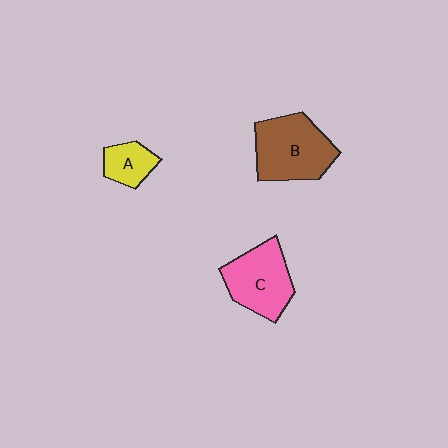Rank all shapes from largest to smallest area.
From largest to smallest: B (brown), C (pink), A (yellow).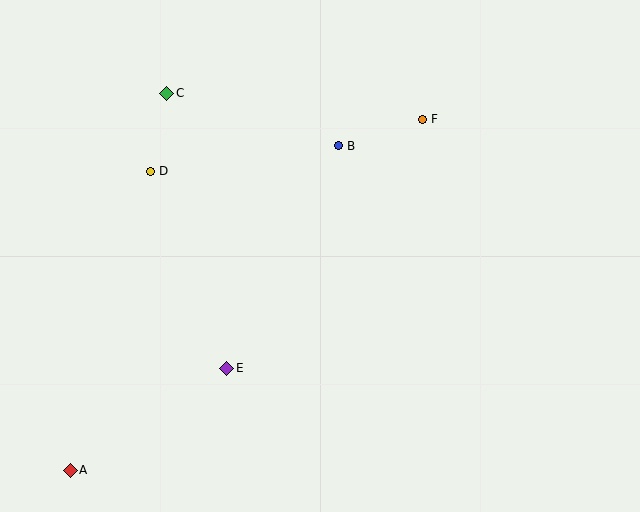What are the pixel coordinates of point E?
Point E is at (227, 368).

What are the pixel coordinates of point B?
Point B is at (338, 146).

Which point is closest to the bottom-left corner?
Point A is closest to the bottom-left corner.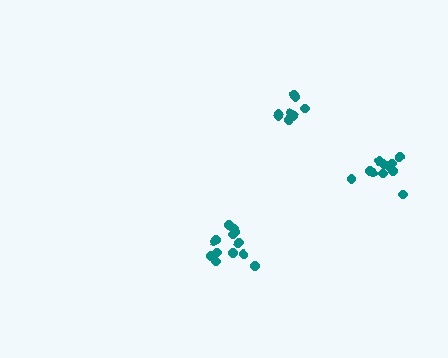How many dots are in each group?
Group 1: 11 dots, Group 2: 8 dots, Group 3: 13 dots (32 total).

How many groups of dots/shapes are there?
There are 3 groups.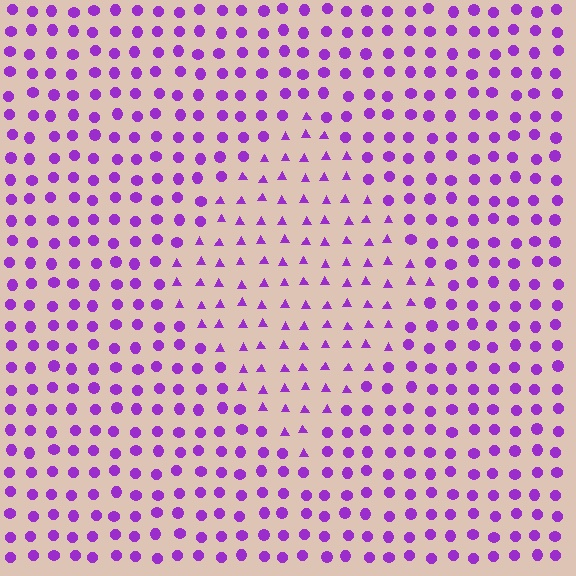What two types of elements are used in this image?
The image uses triangles inside the diamond region and circles outside it.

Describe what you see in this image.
The image is filled with small purple elements arranged in a uniform grid. A diamond-shaped region contains triangles, while the surrounding area contains circles. The boundary is defined purely by the change in element shape.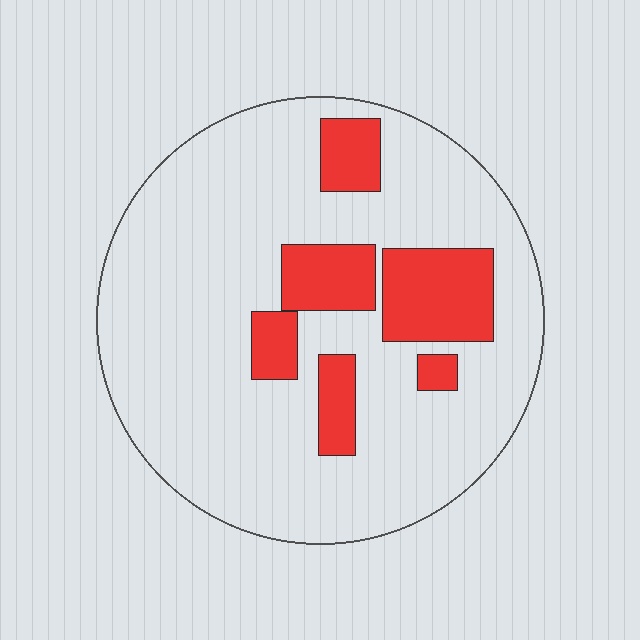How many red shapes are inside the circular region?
6.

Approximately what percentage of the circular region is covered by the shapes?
Approximately 20%.